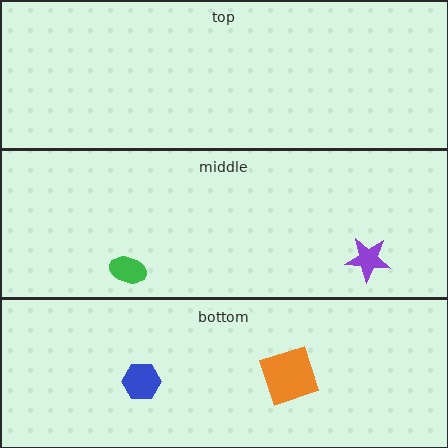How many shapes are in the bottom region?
2.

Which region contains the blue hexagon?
The bottom region.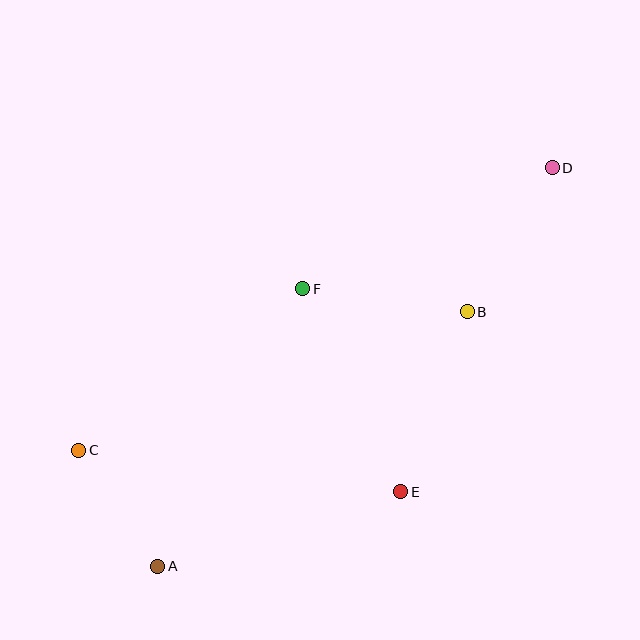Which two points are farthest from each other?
Points A and D are farthest from each other.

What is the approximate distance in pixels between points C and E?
The distance between C and E is approximately 325 pixels.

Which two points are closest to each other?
Points A and C are closest to each other.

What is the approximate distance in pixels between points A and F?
The distance between A and F is approximately 314 pixels.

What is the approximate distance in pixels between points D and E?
The distance between D and E is approximately 358 pixels.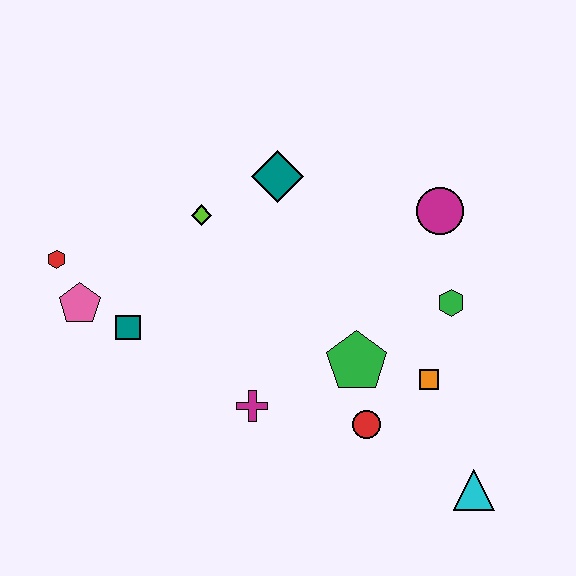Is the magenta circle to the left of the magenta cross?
No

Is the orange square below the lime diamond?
Yes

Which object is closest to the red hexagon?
The pink pentagon is closest to the red hexagon.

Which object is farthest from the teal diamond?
The cyan triangle is farthest from the teal diamond.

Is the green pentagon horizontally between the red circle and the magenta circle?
No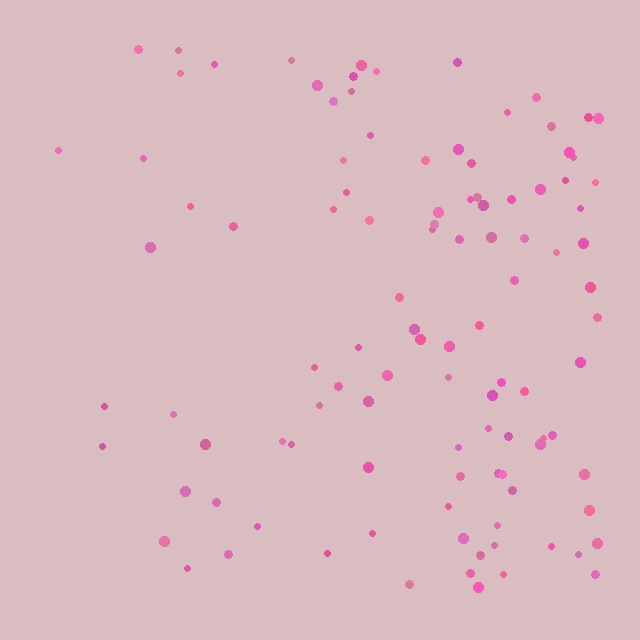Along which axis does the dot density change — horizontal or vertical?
Horizontal.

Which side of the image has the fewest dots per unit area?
The left.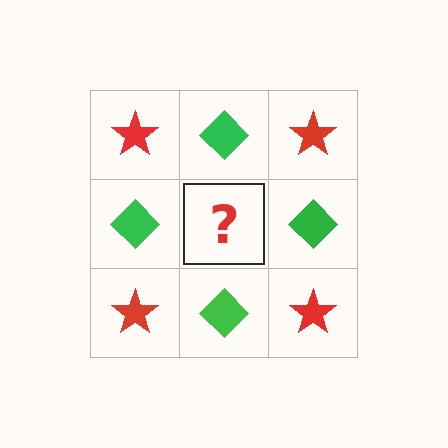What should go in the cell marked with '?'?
The missing cell should contain a red star.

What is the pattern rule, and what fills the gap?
The rule is that it alternates red star and green diamond in a checkerboard pattern. The gap should be filled with a red star.